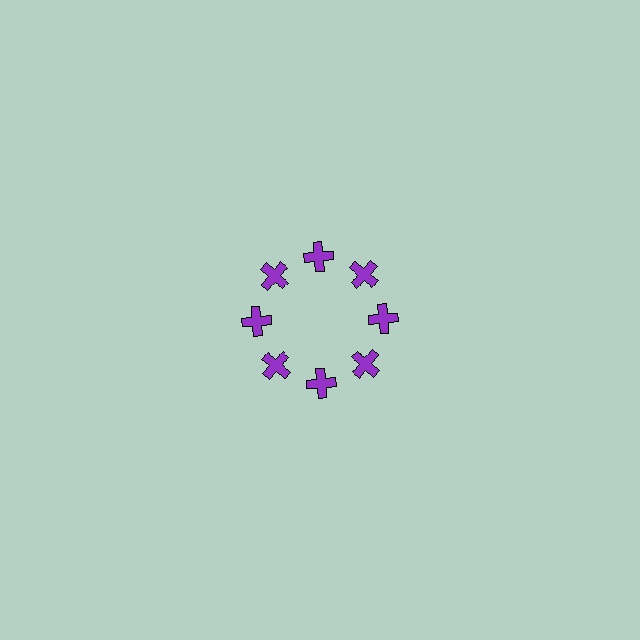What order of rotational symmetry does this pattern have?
This pattern has 8-fold rotational symmetry.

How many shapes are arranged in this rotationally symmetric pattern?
There are 8 shapes, arranged in 8 groups of 1.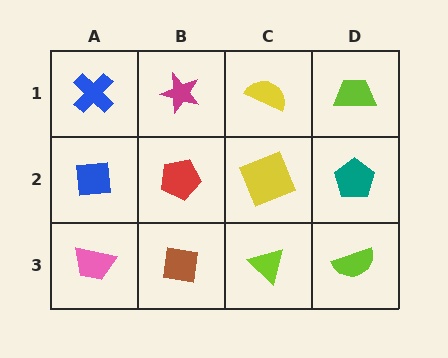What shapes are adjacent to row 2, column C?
A yellow semicircle (row 1, column C), a lime triangle (row 3, column C), a red pentagon (row 2, column B), a teal pentagon (row 2, column D).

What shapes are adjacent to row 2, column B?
A magenta star (row 1, column B), a brown square (row 3, column B), a blue square (row 2, column A), a yellow square (row 2, column C).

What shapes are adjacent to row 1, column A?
A blue square (row 2, column A), a magenta star (row 1, column B).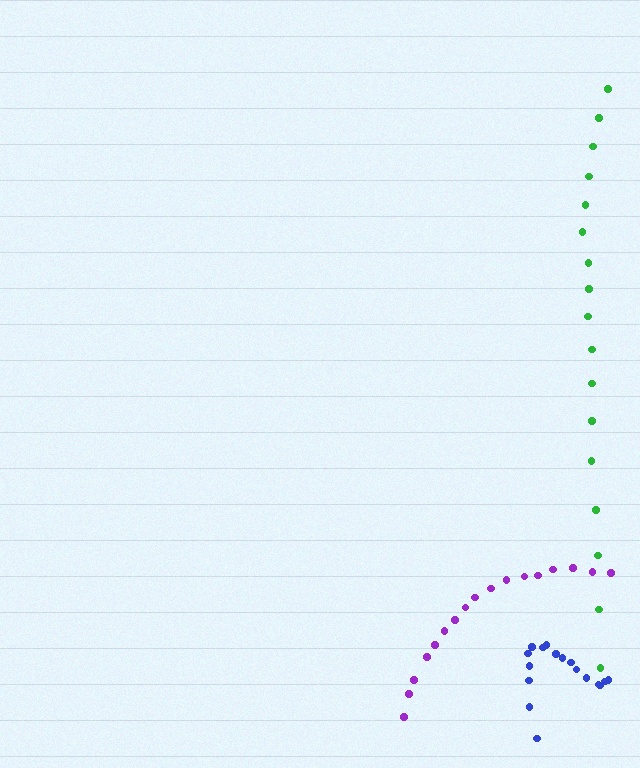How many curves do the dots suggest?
There are 3 distinct paths.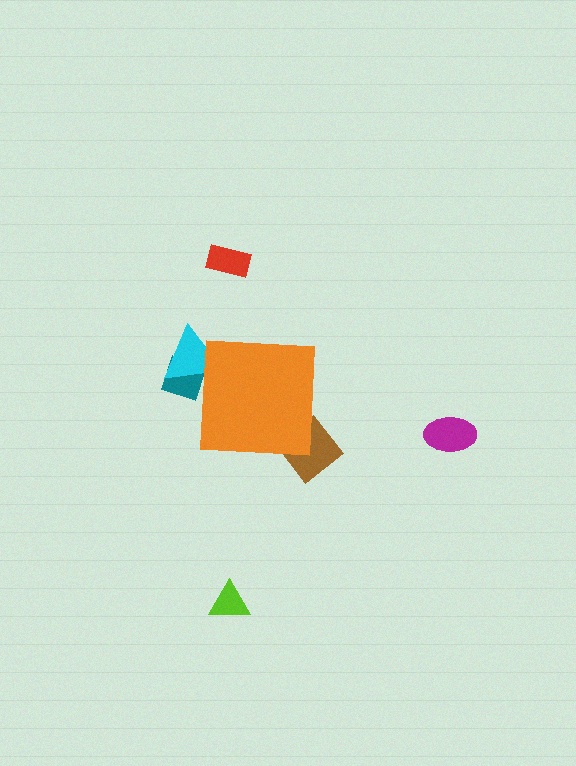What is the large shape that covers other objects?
An orange square.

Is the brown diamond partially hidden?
Yes, the brown diamond is partially hidden behind the orange square.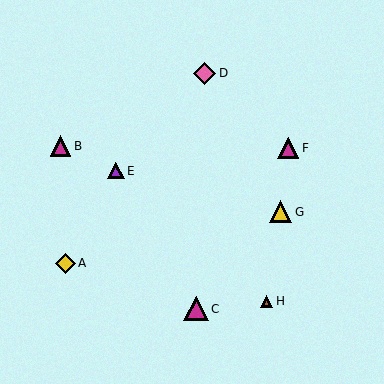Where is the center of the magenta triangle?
The center of the magenta triangle is at (60, 146).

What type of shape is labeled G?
Shape G is a yellow triangle.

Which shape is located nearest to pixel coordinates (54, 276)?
The yellow diamond (labeled A) at (65, 263) is nearest to that location.